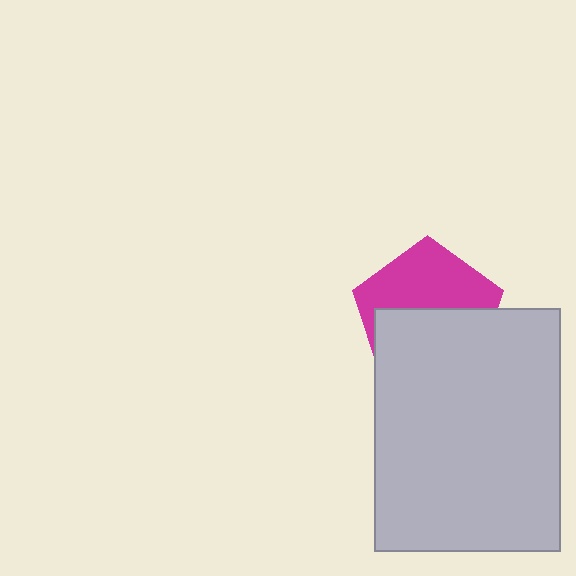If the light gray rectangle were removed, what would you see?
You would see the complete magenta pentagon.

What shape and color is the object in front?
The object in front is a light gray rectangle.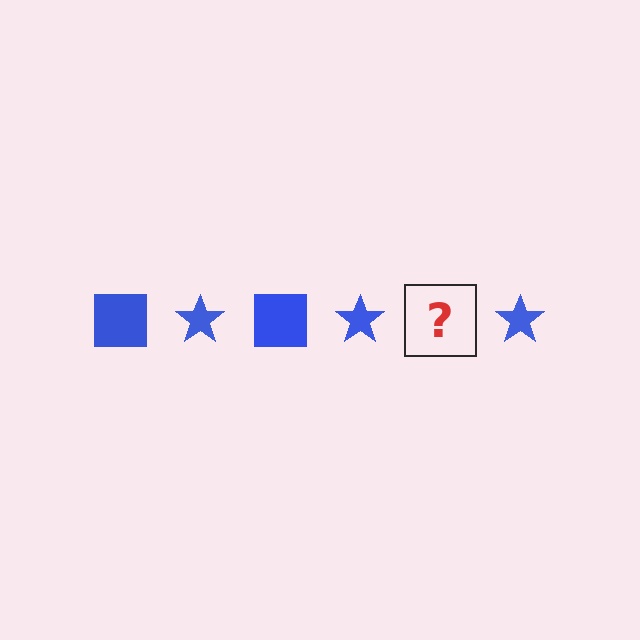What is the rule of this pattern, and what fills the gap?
The rule is that the pattern cycles through square, star shapes in blue. The gap should be filled with a blue square.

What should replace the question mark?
The question mark should be replaced with a blue square.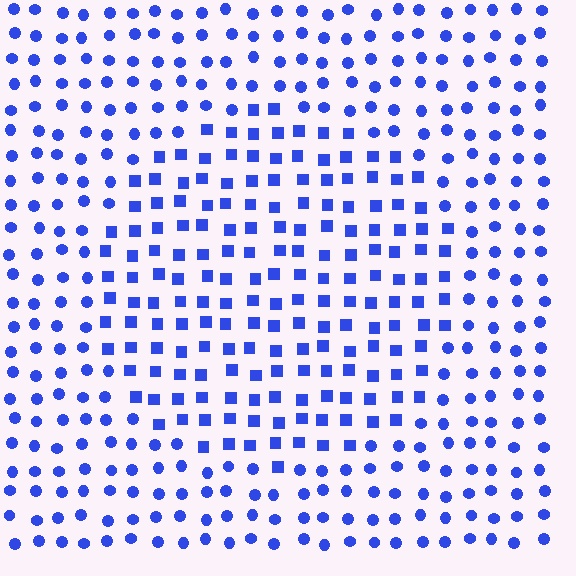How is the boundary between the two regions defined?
The boundary is defined by a change in element shape: squares inside vs. circles outside. All elements share the same color and spacing.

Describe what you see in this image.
The image is filled with small blue elements arranged in a uniform grid. A circle-shaped region contains squares, while the surrounding area contains circles. The boundary is defined purely by the change in element shape.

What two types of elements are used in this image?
The image uses squares inside the circle region and circles outside it.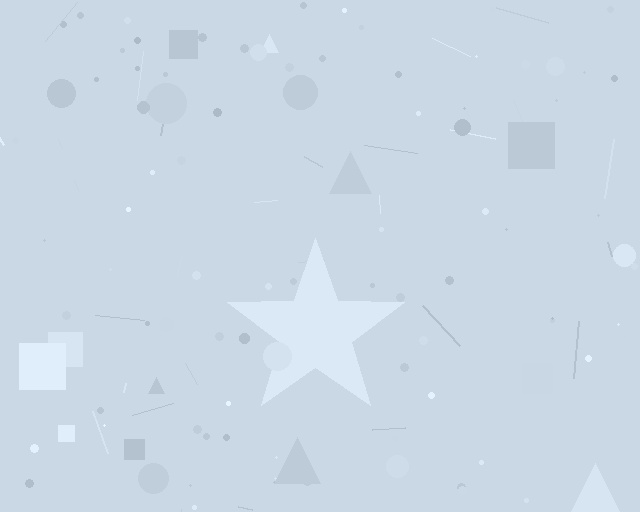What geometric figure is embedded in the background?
A star is embedded in the background.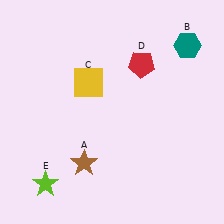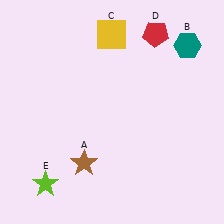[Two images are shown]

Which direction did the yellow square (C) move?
The yellow square (C) moved up.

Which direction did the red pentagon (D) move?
The red pentagon (D) moved up.